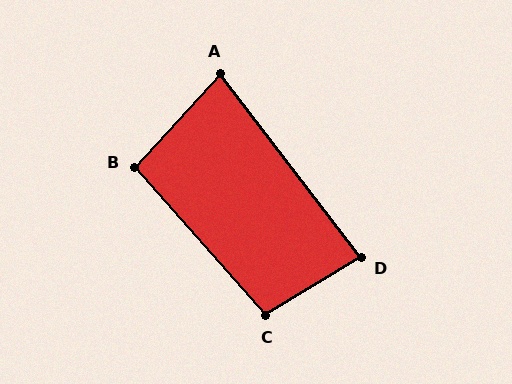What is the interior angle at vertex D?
Approximately 84 degrees (acute).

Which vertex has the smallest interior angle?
A, at approximately 80 degrees.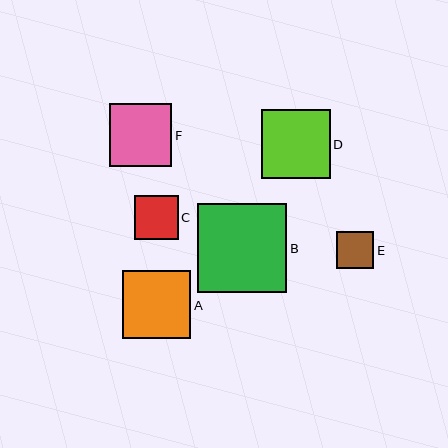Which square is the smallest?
Square E is the smallest with a size of approximately 37 pixels.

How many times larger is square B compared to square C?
Square B is approximately 2.0 times the size of square C.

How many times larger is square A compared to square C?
Square A is approximately 1.5 times the size of square C.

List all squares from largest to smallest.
From largest to smallest: B, D, A, F, C, E.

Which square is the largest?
Square B is the largest with a size of approximately 89 pixels.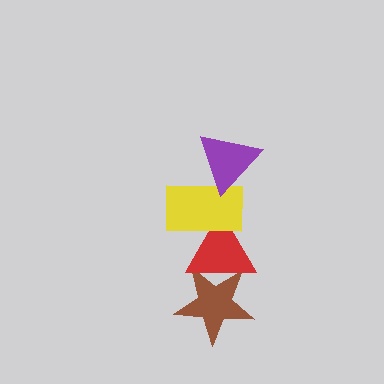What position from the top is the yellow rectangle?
The yellow rectangle is 2nd from the top.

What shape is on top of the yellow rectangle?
The purple triangle is on top of the yellow rectangle.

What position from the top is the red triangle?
The red triangle is 3rd from the top.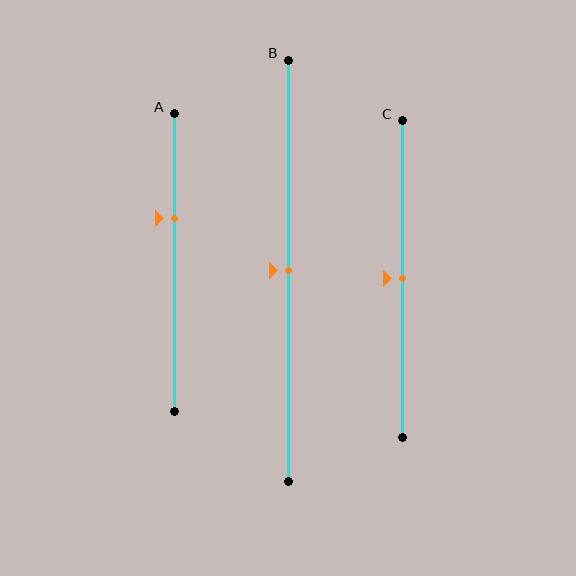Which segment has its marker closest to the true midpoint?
Segment B has its marker closest to the true midpoint.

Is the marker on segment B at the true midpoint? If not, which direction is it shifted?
Yes, the marker on segment B is at the true midpoint.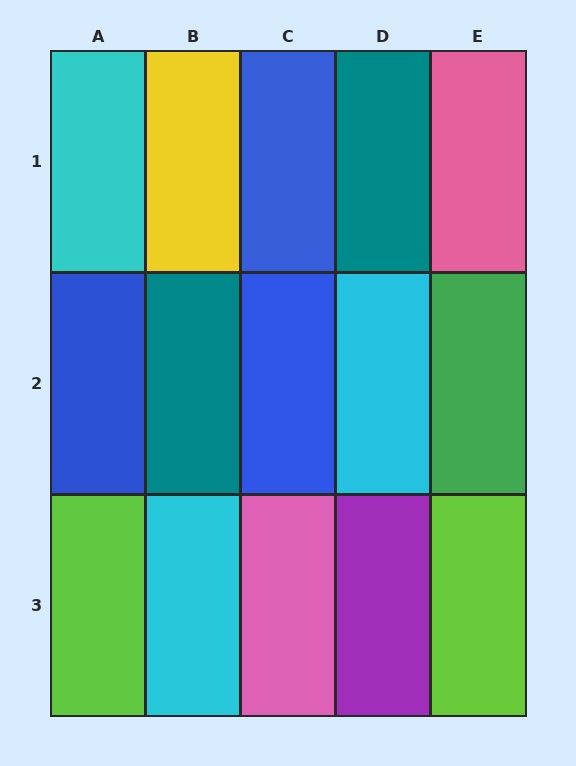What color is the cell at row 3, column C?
Pink.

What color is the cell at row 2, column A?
Blue.